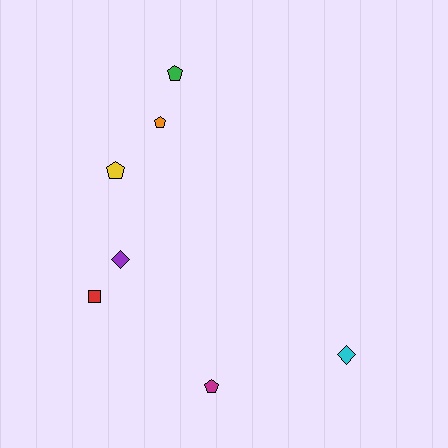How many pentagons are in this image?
There are 4 pentagons.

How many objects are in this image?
There are 7 objects.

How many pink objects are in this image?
There are no pink objects.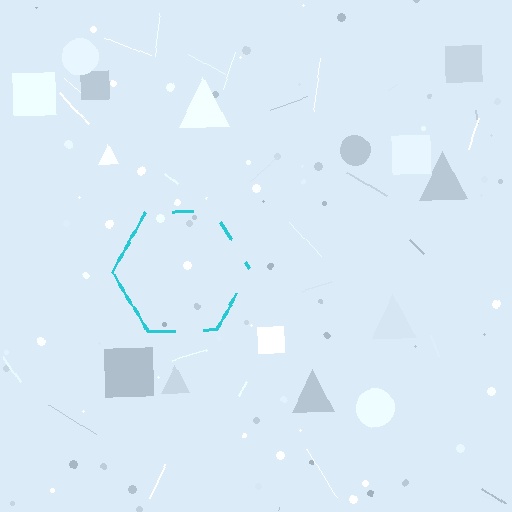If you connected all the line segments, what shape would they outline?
They would outline a hexagon.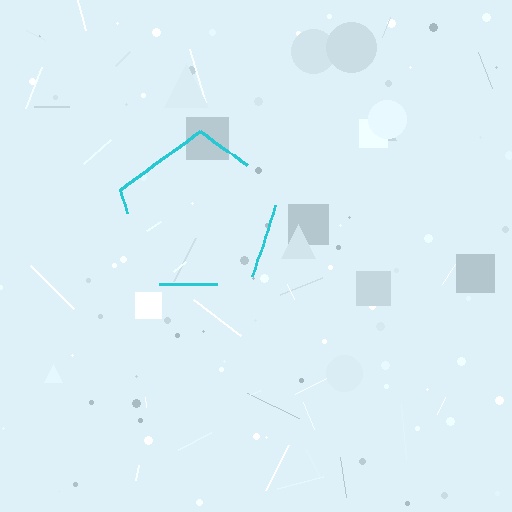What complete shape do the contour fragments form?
The contour fragments form a pentagon.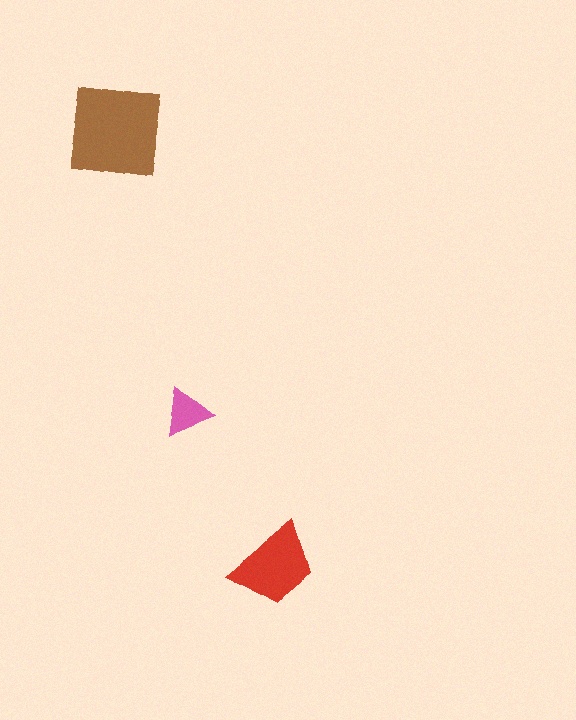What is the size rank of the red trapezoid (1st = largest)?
2nd.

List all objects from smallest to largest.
The pink triangle, the red trapezoid, the brown square.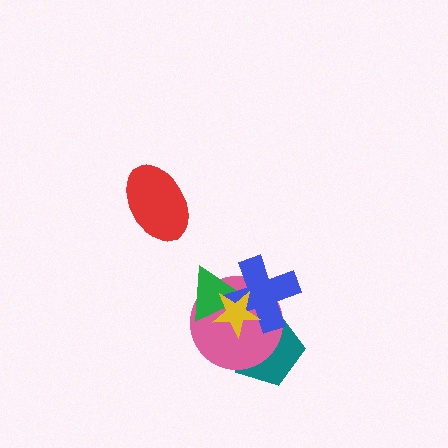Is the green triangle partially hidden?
Yes, it is partially covered by another shape.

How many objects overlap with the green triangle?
3 objects overlap with the green triangle.